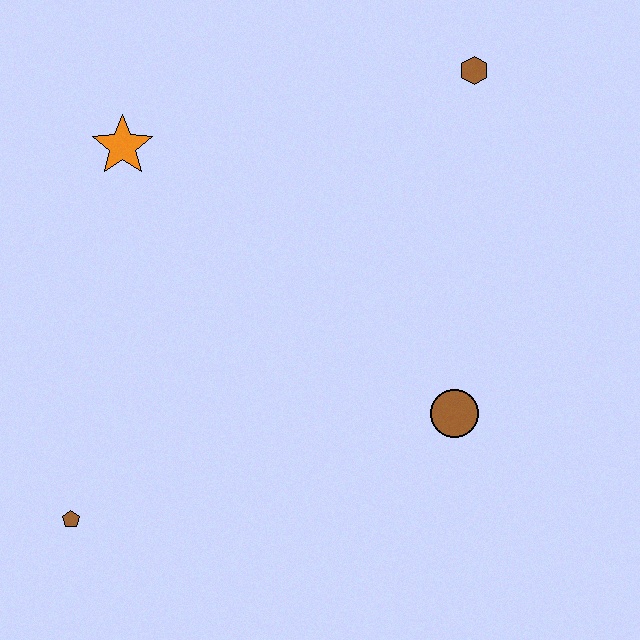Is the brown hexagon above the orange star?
Yes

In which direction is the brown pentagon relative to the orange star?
The brown pentagon is below the orange star.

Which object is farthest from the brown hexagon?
The brown pentagon is farthest from the brown hexagon.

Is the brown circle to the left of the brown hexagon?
Yes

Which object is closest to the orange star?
The brown hexagon is closest to the orange star.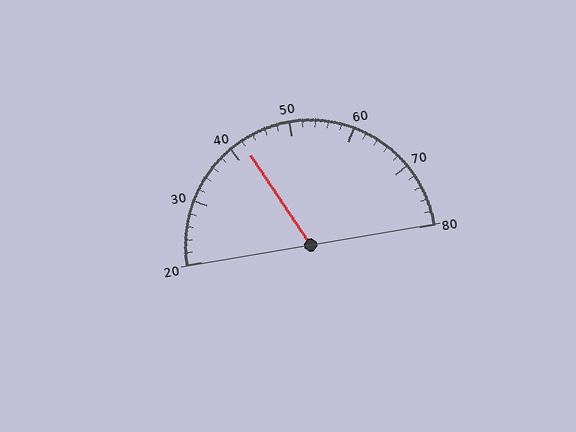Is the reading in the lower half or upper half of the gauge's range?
The reading is in the lower half of the range (20 to 80).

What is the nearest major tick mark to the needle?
The nearest major tick mark is 40.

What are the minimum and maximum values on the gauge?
The gauge ranges from 20 to 80.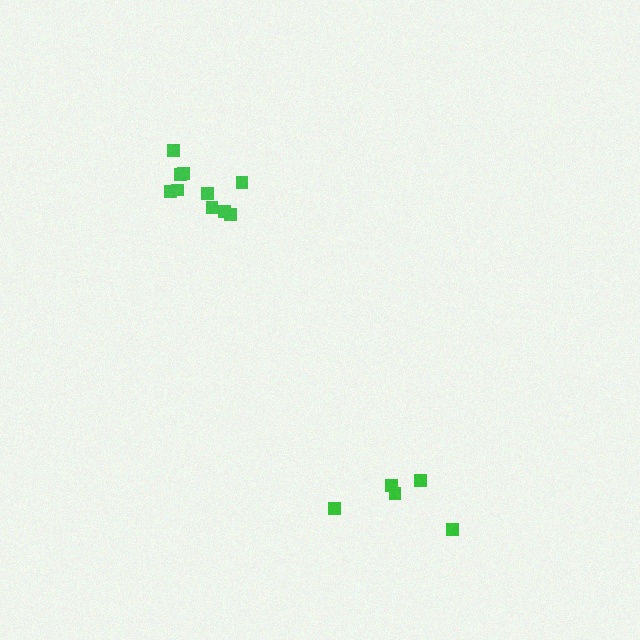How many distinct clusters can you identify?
There are 2 distinct clusters.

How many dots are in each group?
Group 1: 11 dots, Group 2: 5 dots (16 total).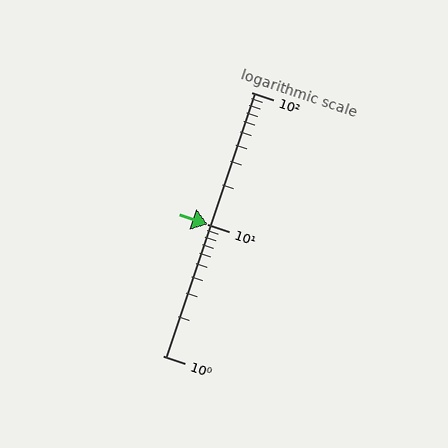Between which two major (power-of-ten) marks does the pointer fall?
The pointer is between 10 and 100.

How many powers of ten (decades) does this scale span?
The scale spans 2 decades, from 1 to 100.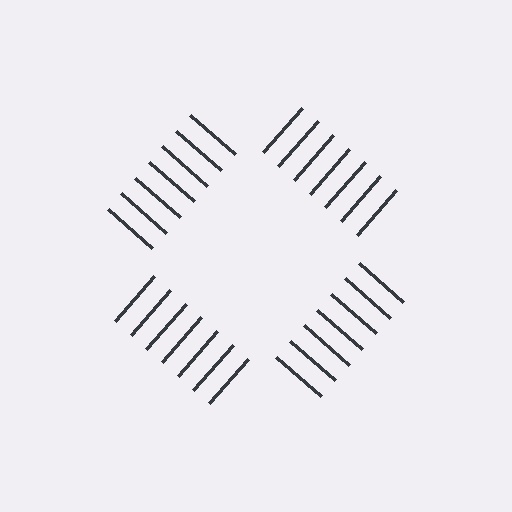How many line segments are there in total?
28 — 7 along each of the 4 edges.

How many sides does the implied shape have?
4 sides — the line-ends trace a square.